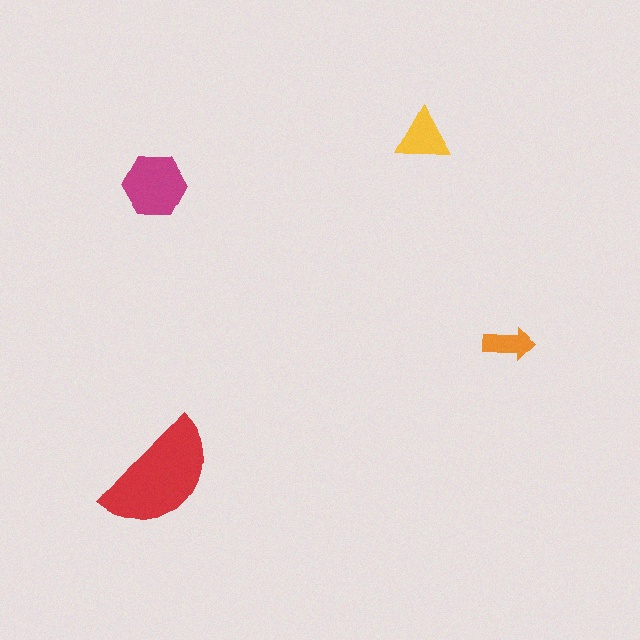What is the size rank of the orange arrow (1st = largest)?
4th.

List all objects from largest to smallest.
The red semicircle, the magenta hexagon, the yellow triangle, the orange arrow.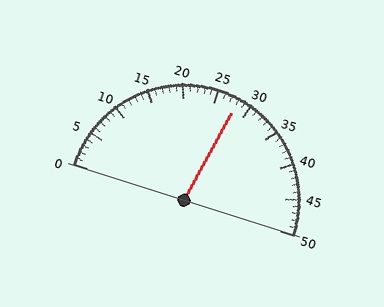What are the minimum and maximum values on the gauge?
The gauge ranges from 0 to 50.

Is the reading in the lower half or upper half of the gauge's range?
The reading is in the upper half of the range (0 to 50).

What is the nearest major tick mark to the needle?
The nearest major tick mark is 30.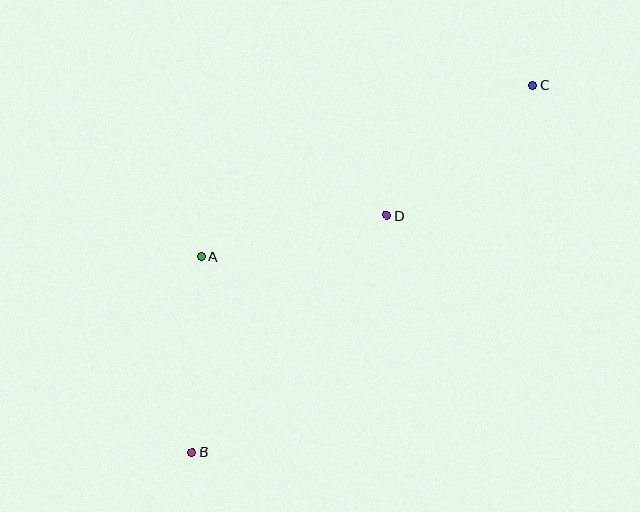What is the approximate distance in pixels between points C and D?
The distance between C and D is approximately 196 pixels.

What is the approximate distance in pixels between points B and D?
The distance between B and D is approximately 307 pixels.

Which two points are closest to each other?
Points A and D are closest to each other.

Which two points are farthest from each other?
Points B and C are farthest from each other.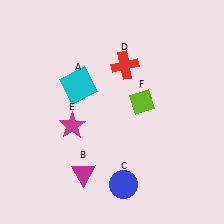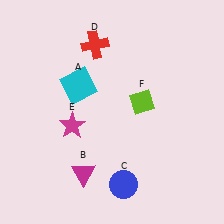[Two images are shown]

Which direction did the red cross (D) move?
The red cross (D) moved left.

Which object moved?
The red cross (D) moved left.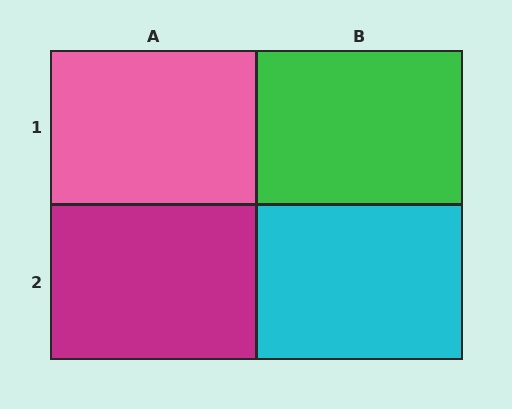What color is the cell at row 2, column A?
Magenta.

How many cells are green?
1 cell is green.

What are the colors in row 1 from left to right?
Pink, green.